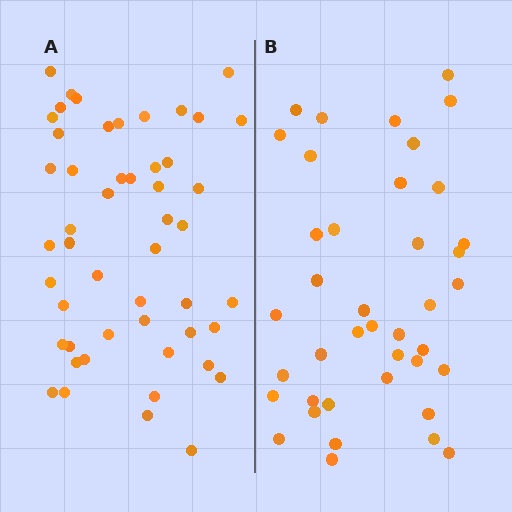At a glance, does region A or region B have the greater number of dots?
Region A (the left region) has more dots.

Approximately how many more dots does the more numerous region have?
Region A has roughly 10 or so more dots than region B.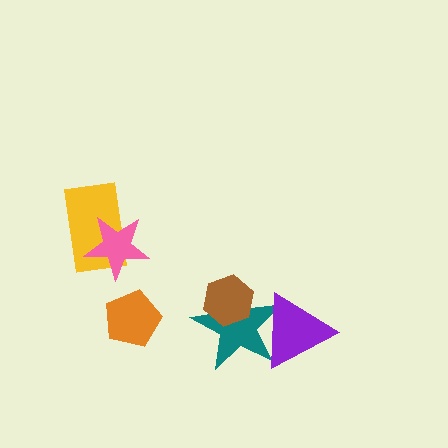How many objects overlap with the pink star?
1 object overlaps with the pink star.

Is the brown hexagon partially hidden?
No, no other shape covers it.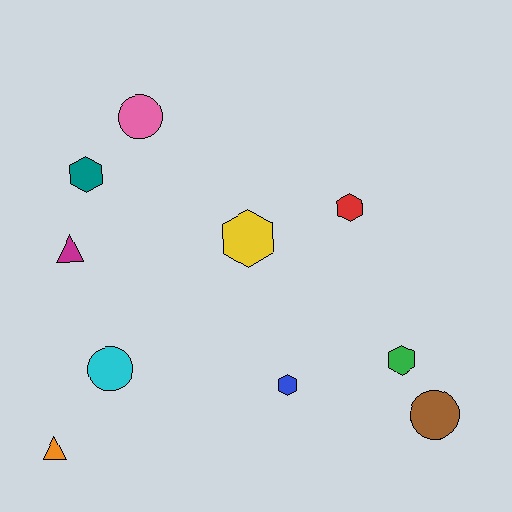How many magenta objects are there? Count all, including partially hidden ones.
There is 1 magenta object.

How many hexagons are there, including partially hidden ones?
There are 5 hexagons.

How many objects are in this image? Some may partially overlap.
There are 10 objects.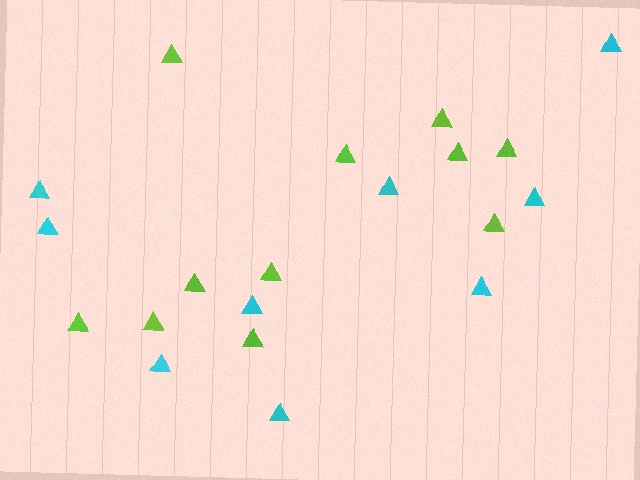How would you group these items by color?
There are 2 groups: one group of cyan triangles (9) and one group of lime triangles (11).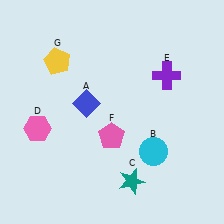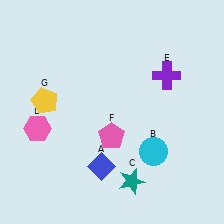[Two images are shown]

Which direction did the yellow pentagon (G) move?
The yellow pentagon (G) moved down.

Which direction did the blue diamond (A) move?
The blue diamond (A) moved down.